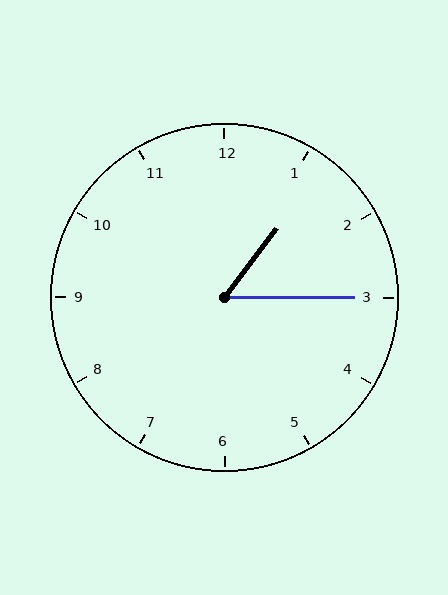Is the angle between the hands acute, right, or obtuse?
It is acute.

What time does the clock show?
1:15.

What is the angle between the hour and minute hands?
Approximately 52 degrees.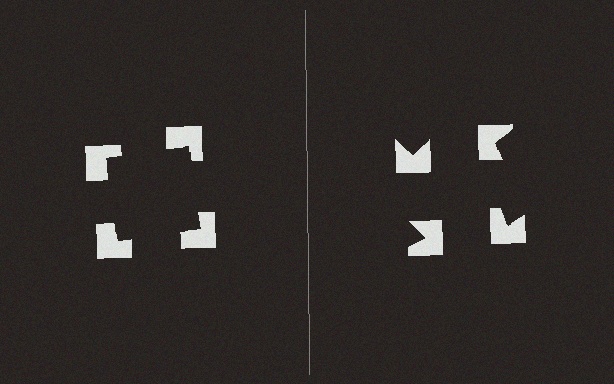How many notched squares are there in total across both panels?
8 — 4 on each side.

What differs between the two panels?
The notched squares are positioned identically on both sides; only the wedge orientations differ. On the left they align to a square; on the right they are misaligned.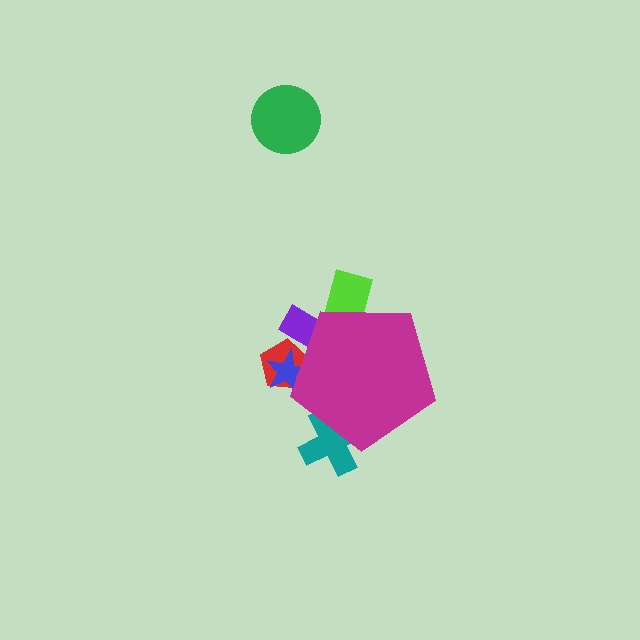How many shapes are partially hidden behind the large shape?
5 shapes are partially hidden.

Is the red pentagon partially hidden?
Yes, the red pentagon is partially hidden behind the magenta pentagon.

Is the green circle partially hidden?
No, the green circle is fully visible.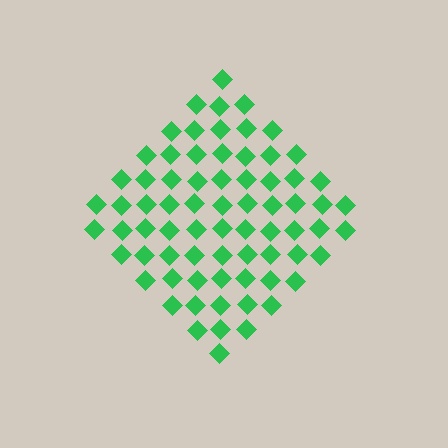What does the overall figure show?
The overall figure shows a diamond.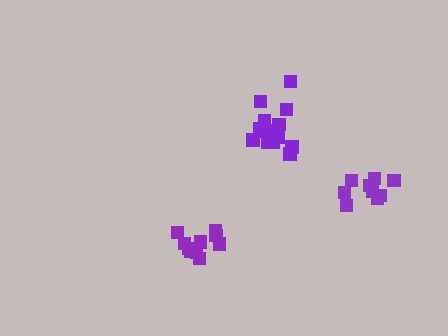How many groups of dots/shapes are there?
There are 3 groups.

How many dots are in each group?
Group 1: 13 dots, Group 2: 10 dots, Group 3: 9 dots (32 total).